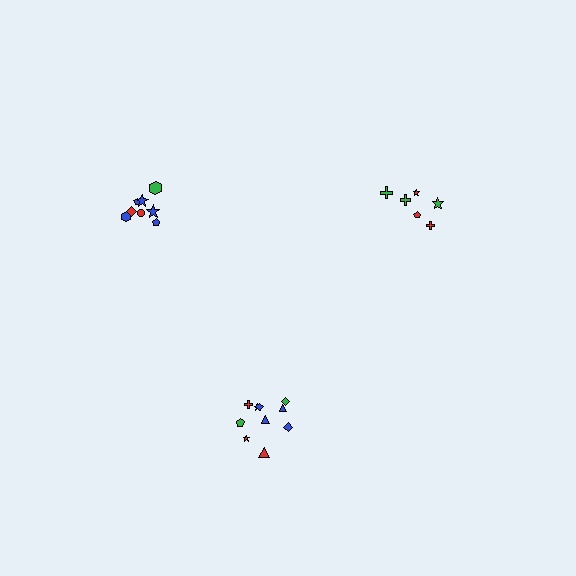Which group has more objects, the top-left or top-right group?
The top-left group.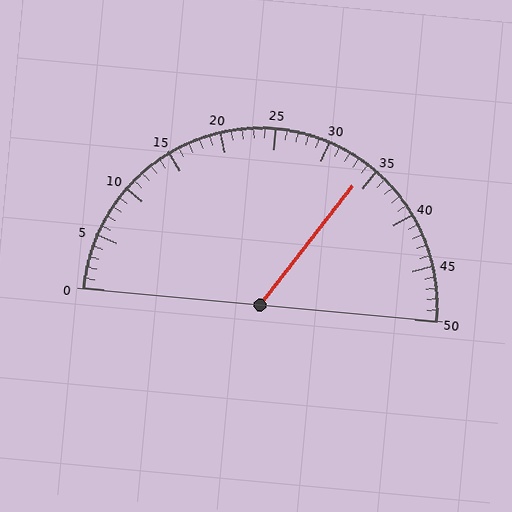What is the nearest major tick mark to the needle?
The nearest major tick mark is 35.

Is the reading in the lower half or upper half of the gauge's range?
The reading is in the upper half of the range (0 to 50).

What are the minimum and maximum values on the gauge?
The gauge ranges from 0 to 50.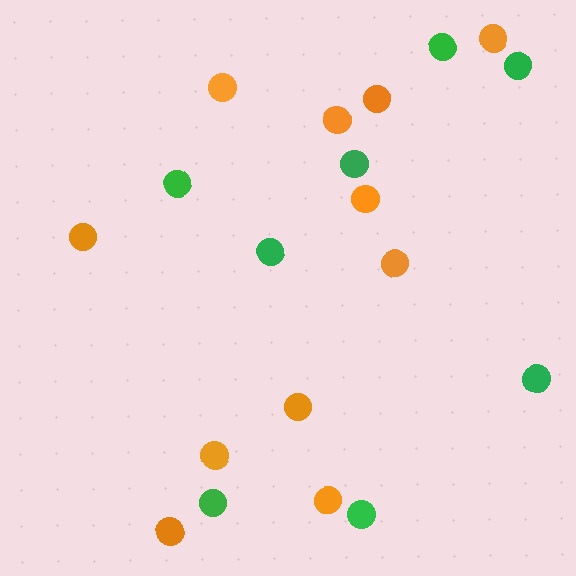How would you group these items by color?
There are 2 groups: one group of green circles (8) and one group of orange circles (11).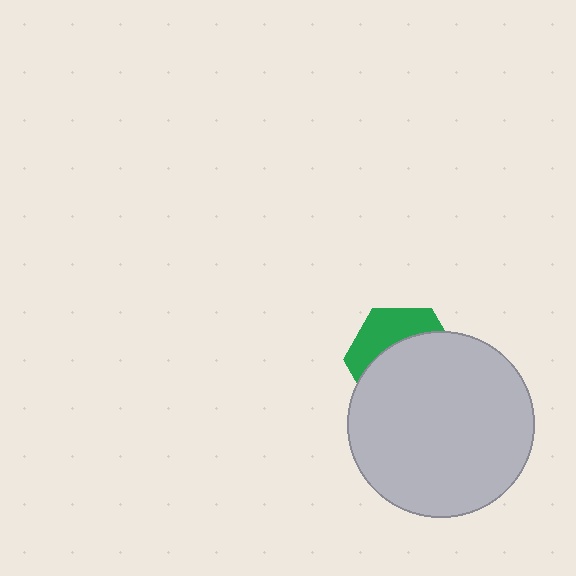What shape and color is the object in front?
The object in front is a light gray circle.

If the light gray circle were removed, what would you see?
You would see the complete green hexagon.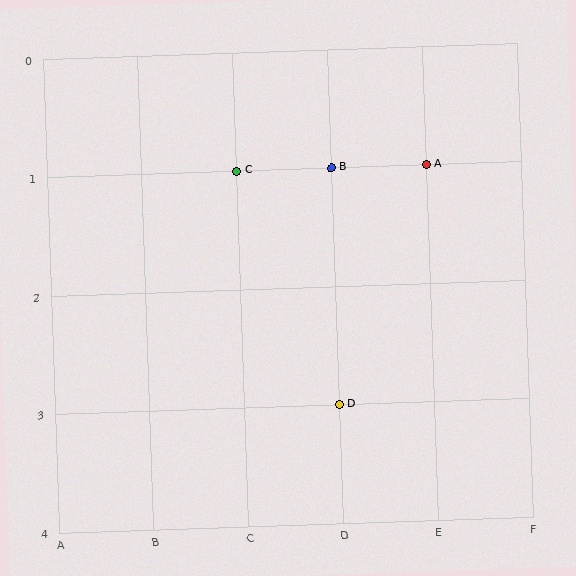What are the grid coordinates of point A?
Point A is at grid coordinates (E, 1).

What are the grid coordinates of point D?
Point D is at grid coordinates (D, 3).